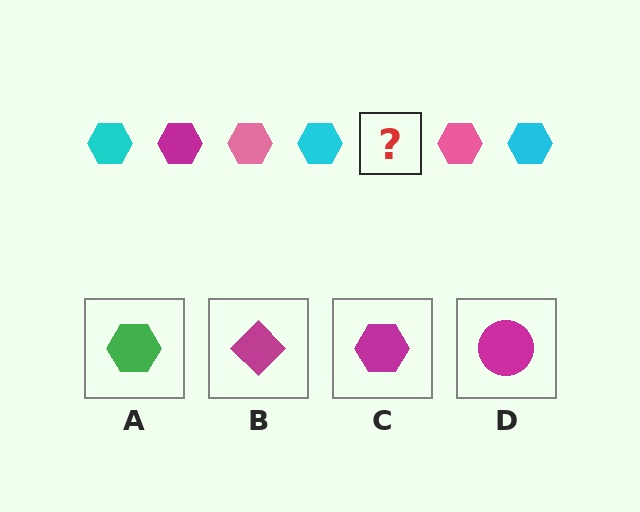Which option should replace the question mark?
Option C.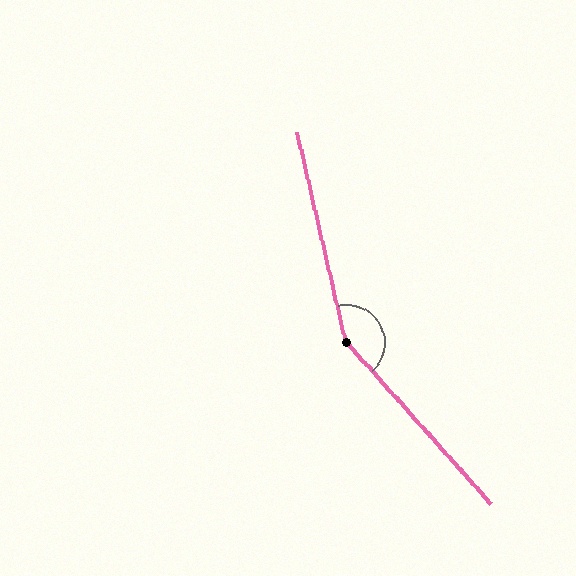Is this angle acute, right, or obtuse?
It is obtuse.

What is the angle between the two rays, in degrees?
Approximately 151 degrees.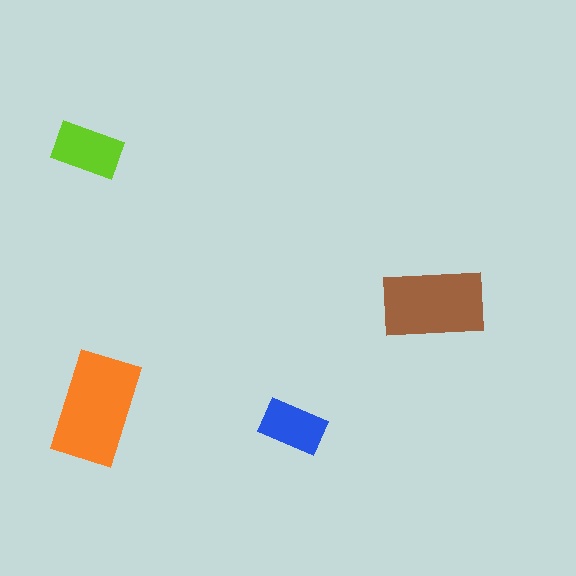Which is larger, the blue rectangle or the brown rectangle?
The brown one.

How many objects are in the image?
There are 4 objects in the image.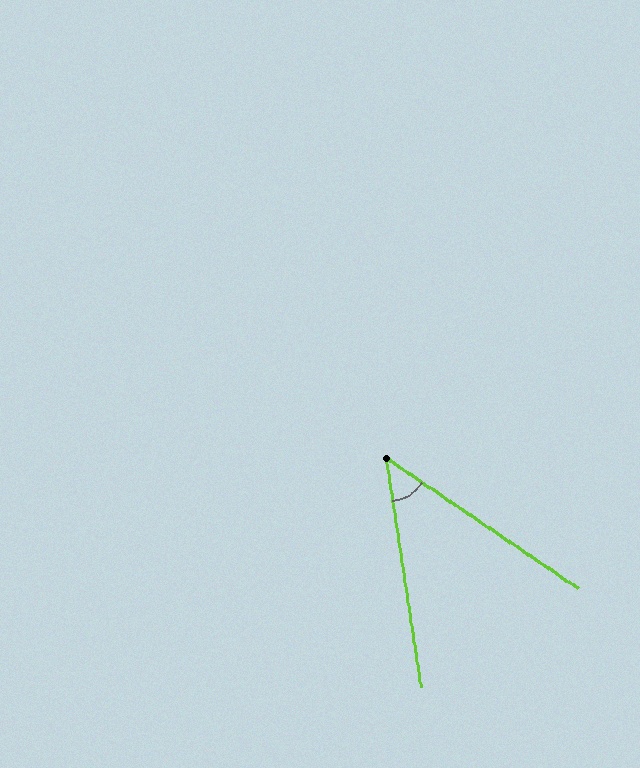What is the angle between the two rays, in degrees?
Approximately 47 degrees.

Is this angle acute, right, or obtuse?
It is acute.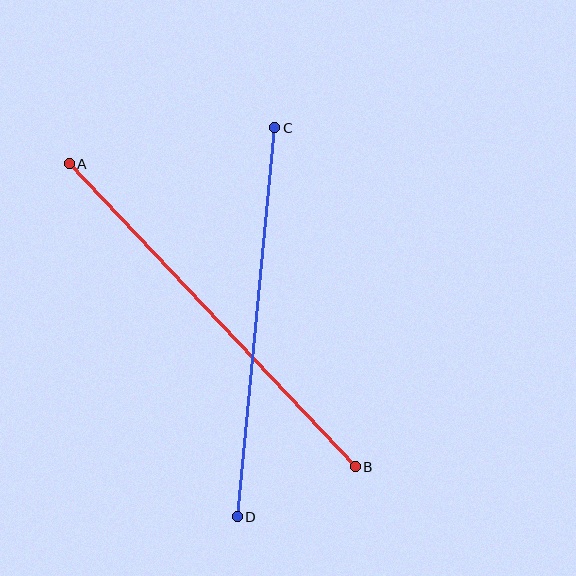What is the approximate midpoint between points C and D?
The midpoint is at approximately (256, 322) pixels.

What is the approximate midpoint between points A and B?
The midpoint is at approximately (212, 315) pixels.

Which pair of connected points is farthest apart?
Points A and B are farthest apart.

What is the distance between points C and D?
The distance is approximately 391 pixels.